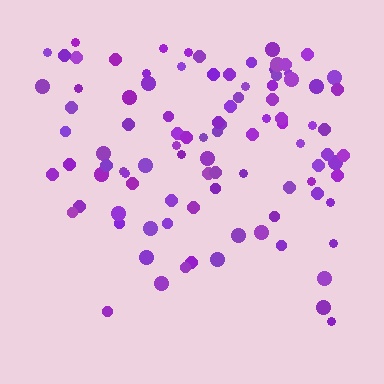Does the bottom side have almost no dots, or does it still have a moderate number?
Still a moderate number, just noticeably fewer than the top.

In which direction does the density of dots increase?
From bottom to top, with the top side densest.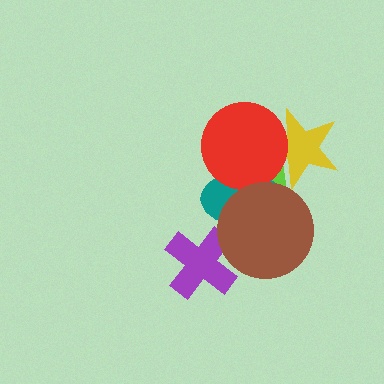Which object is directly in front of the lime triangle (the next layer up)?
The teal ellipse is directly in front of the lime triangle.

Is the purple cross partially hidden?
Yes, it is partially covered by another shape.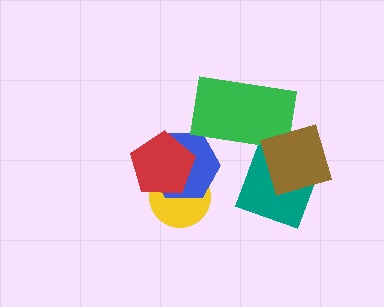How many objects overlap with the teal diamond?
2 objects overlap with the teal diamond.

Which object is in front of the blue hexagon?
The red pentagon is in front of the blue hexagon.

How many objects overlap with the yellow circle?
2 objects overlap with the yellow circle.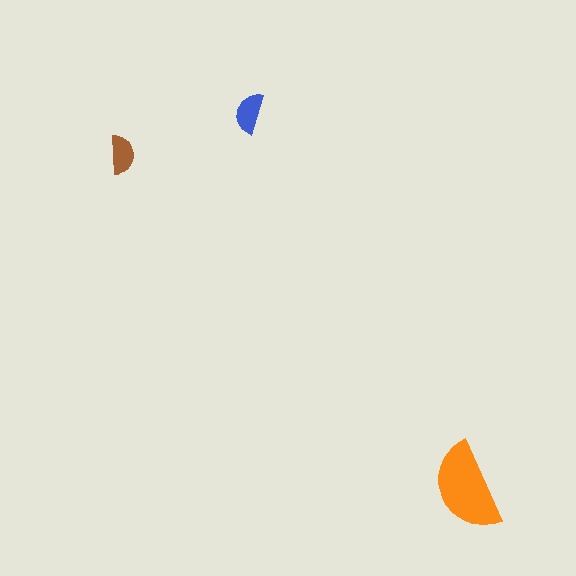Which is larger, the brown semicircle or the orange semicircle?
The orange one.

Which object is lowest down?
The orange semicircle is bottommost.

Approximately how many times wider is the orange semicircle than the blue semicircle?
About 2 times wider.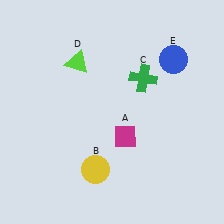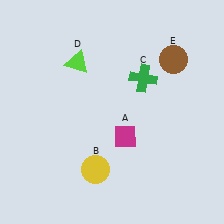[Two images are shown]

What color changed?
The circle (E) changed from blue in Image 1 to brown in Image 2.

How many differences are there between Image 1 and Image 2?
There is 1 difference between the two images.